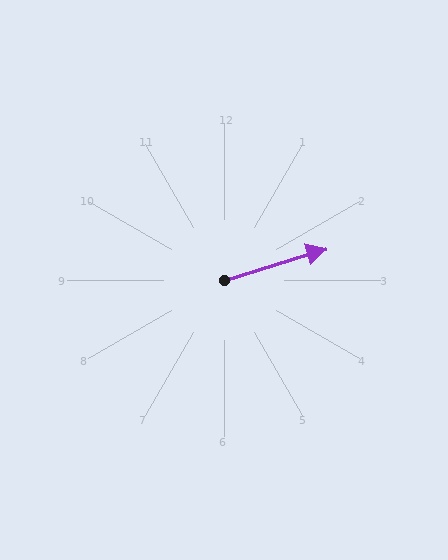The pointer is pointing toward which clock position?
Roughly 2 o'clock.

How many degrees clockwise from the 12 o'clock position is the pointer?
Approximately 73 degrees.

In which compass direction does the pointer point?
East.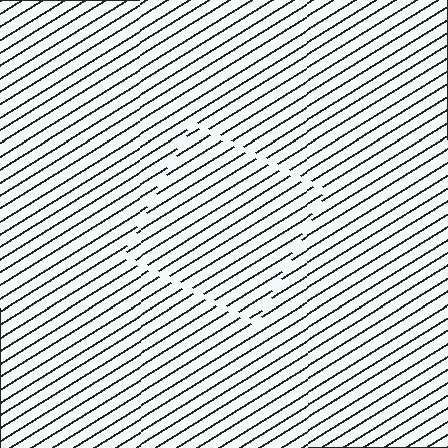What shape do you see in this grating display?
An illusory square. The interior of the shape contains the same grating, shifted by half a period — the contour is defined by the phase discontinuity where line-ends from the inner and outer gratings abut.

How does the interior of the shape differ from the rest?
The interior of the shape contains the same grating, shifted by half a period — the contour is defined by the phase discontinuity where line-ends from the inner and outer gratings abut.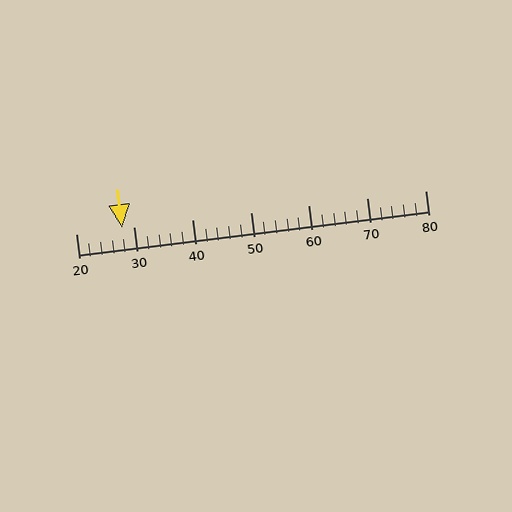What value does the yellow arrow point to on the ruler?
The yellow arrow points to approximately 28.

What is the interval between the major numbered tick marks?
The major tick marks are spaced 10 units apart.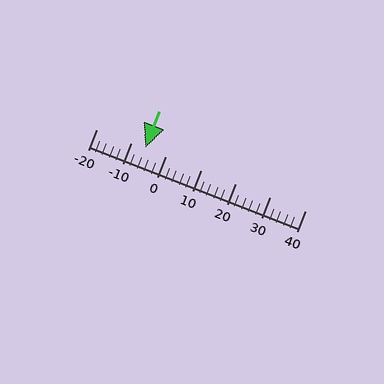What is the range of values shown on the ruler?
The ruler shows values from -20 to 40.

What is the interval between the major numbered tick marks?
The major tick marks are spaced 10 units apart.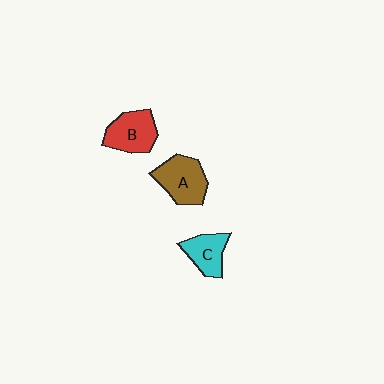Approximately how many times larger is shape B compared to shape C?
Approximately 1.2 times.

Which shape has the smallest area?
Shape C (cyan).